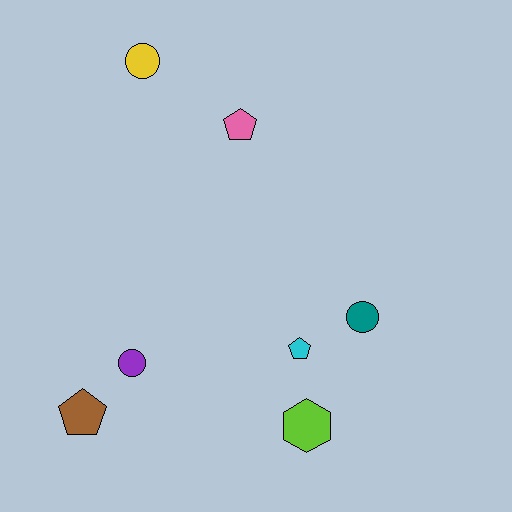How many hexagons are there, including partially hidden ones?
There is 1 hexagon.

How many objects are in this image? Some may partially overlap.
There are 7 objects.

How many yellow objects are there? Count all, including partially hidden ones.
There is 1 yellow object.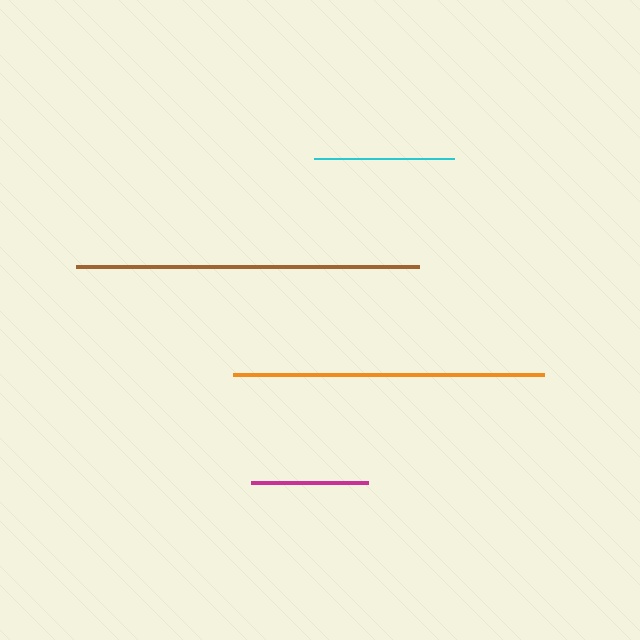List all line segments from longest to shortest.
From longest to shortest: brown, orange, cyan, magenta.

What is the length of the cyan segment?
The cyan segment is approximately 139 pixels long.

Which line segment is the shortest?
The magenta line is the shortest at approximately 117 pixels.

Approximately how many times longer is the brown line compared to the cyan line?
The brown line is approximately 2.5 times the length of the cyan line.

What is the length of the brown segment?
The brown segment is approximately 342 pixels long.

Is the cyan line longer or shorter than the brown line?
The brown line is longer than the cyan line.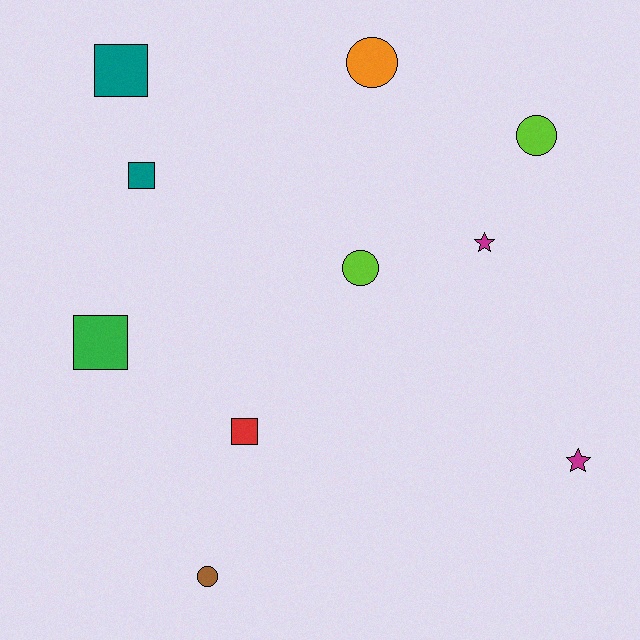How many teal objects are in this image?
There are 2 teal objects.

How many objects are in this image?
There are 10 objects.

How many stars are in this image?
There are 2 stars.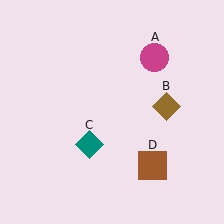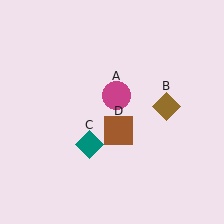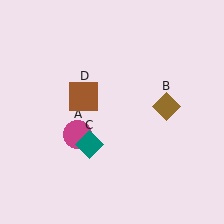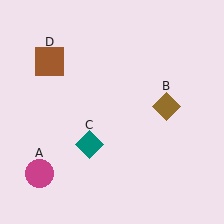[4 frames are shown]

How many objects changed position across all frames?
2 objects changed position: magenta circle (object A), brown square (object D).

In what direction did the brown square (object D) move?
The brown square (object D) moved up and to the left.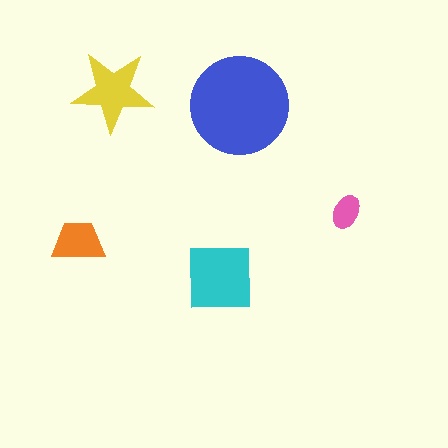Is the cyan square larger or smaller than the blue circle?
Smaller.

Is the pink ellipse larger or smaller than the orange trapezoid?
Smaller.